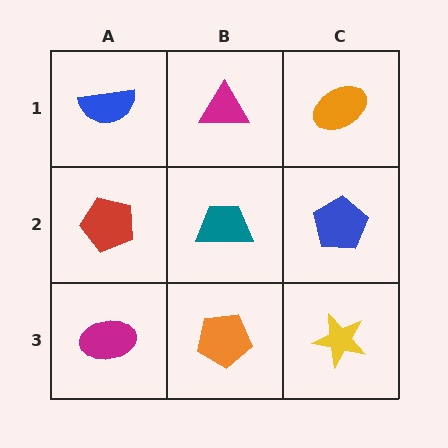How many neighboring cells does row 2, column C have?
3.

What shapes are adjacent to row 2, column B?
A magenta triangle (row 1, column B), an orange pentagon (row 3, column B), a red pentagon (row 2, column A), a blue pentagon (row 2, column C).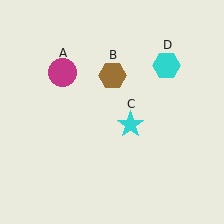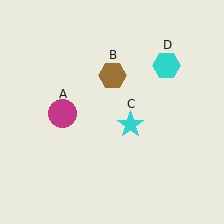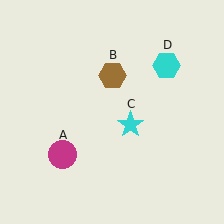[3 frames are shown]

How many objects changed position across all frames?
1 object changed position: magenta circle (object A).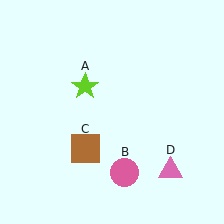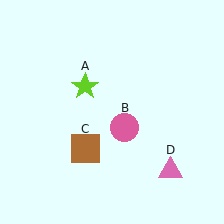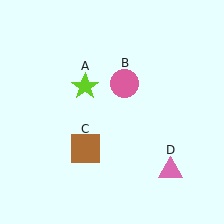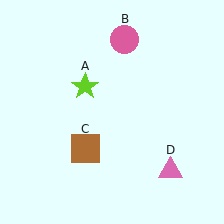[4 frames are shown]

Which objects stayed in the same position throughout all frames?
Lime star (object A) and brown square (object C) and pink triangle (object D) remained stationary.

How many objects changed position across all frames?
1 object changed position: pink circle (object B).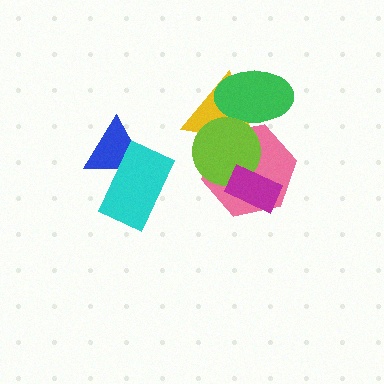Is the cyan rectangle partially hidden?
No, no other shape covers it.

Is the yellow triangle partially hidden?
Yes, it is partially covered by another shape.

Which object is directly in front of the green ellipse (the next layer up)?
The pink hexagon is directly in front of the green ellipse.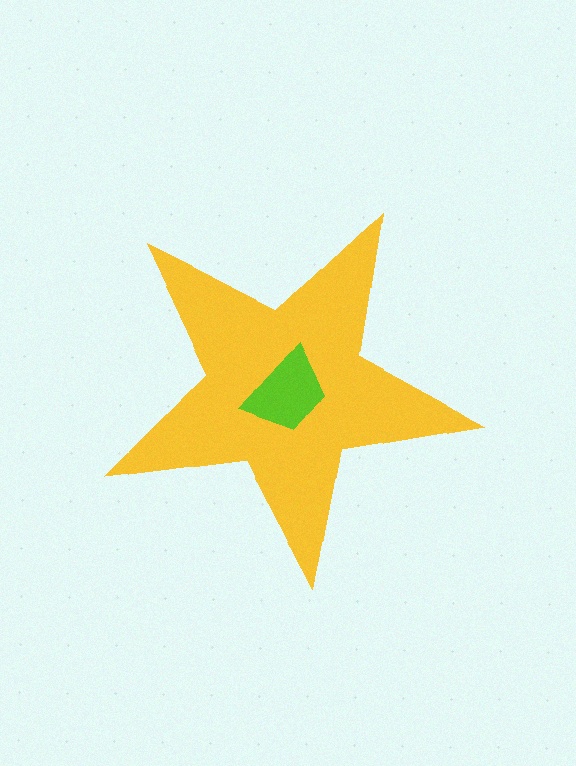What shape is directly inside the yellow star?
The lime trapezoid.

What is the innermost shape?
The lime trapezoid.